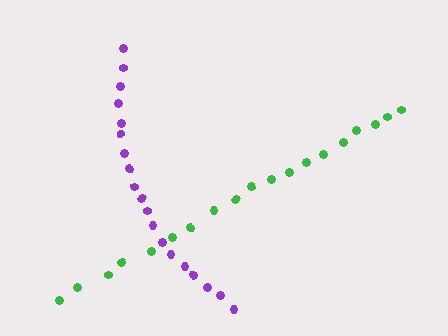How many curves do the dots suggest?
There are 2 distinct paths.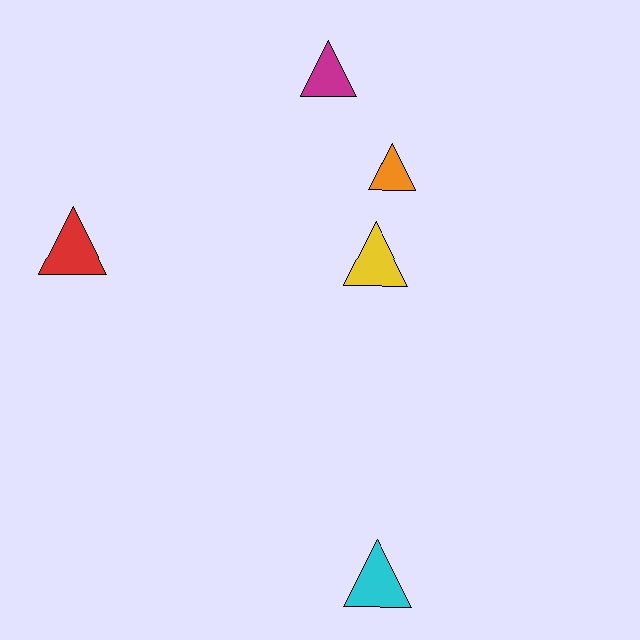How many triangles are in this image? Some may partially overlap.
There are 5 triangles.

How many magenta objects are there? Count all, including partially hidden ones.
There is 1 magenta object.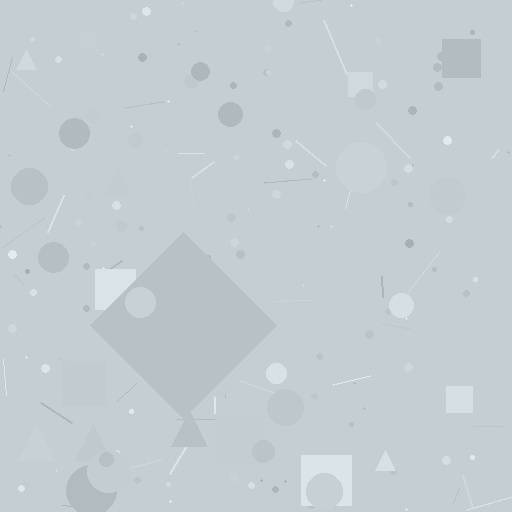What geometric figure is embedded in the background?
A diamond is embedded in the background.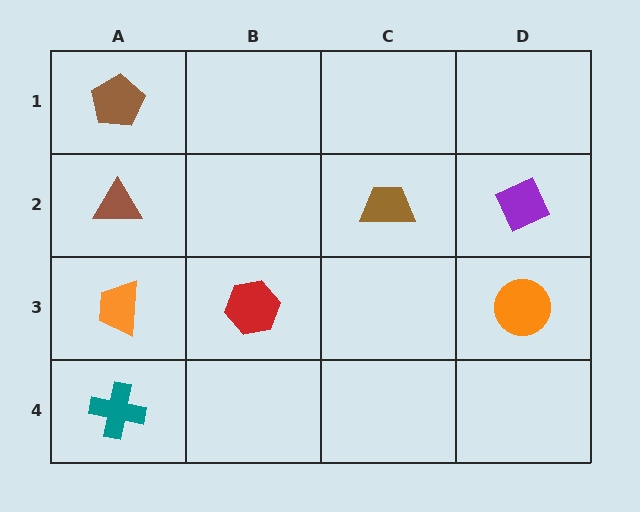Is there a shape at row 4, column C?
No, that cell is empty.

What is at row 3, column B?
A red hexagon.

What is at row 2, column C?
A brown trapezoid.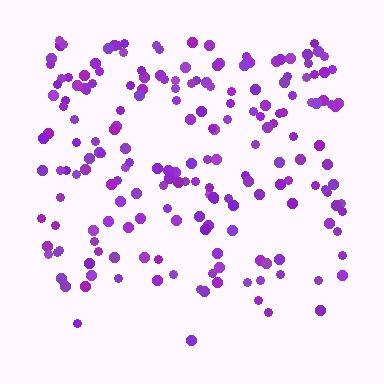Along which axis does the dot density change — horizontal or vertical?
Vertical.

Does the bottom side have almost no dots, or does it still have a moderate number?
Still a moderate number, just noticeably fewer than the top.